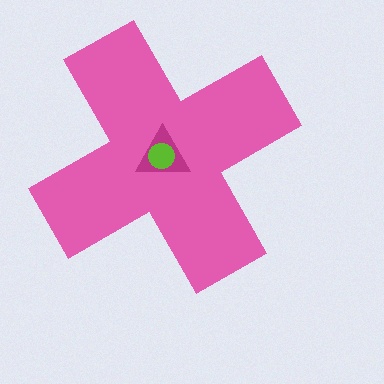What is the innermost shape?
The lime circle.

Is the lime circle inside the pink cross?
Yes.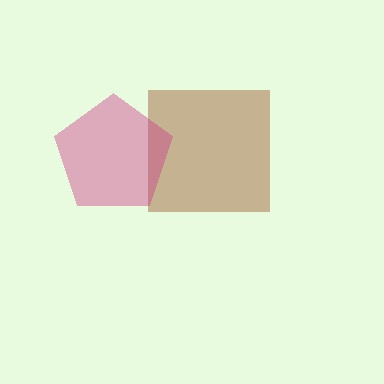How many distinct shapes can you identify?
There are 2 distinct shapes: a brown square, a magenta pentagon.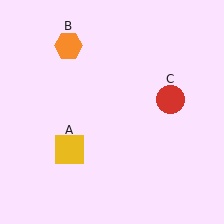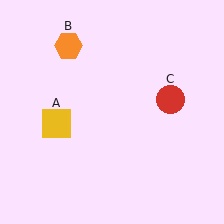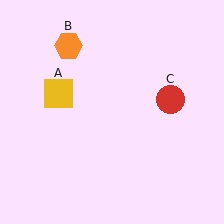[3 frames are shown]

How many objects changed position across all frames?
1 object changed position: yellow square (object A).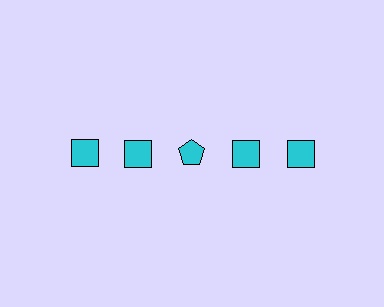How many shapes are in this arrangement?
There are 5 shapes arranged in a grid pattern.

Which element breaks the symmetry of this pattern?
The cyan pentagon in the top row, center column breaks the symmetry. All other shapes are cyan squares.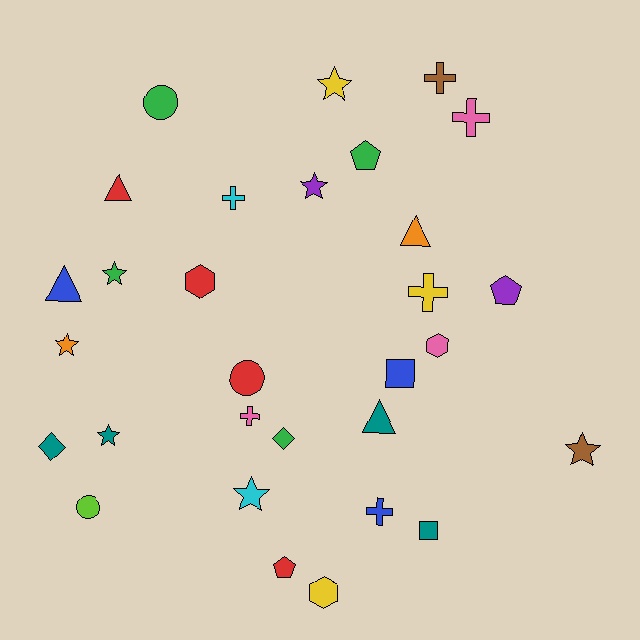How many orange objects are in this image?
There are 2 orange objects.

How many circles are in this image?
There are 3 circles.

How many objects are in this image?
There are 30 objects.